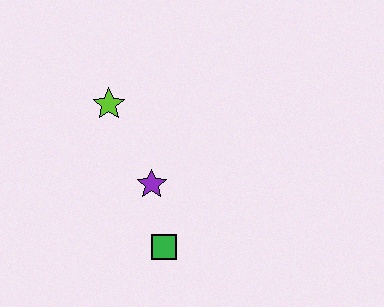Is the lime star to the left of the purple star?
Yes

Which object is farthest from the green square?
The lime star is farthest from the green square.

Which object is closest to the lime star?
The purple star is closest to the lime star.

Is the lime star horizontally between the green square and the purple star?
No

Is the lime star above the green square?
Yes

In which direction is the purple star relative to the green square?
The purple star is above the green square.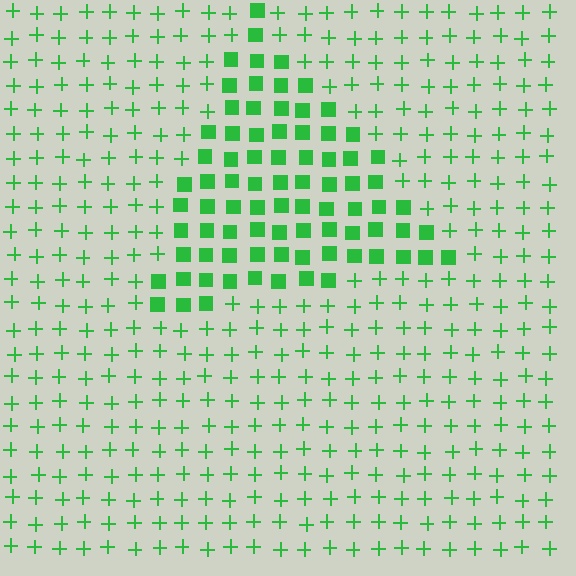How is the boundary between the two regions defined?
The boundary is defined by a change in element shape: squares inside vs. plus signs outside. All elements share the same color and spacing.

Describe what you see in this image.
The image is filled with small green elements arranged in a uniform grid. A triangle-shaped region contains squares, while the surrounding area contains plus signs. The boundary is defined purely by the change in element shape.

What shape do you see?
I see a triangle.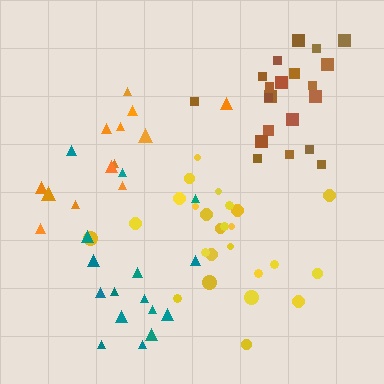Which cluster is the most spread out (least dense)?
Orange.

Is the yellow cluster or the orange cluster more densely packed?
Yellow.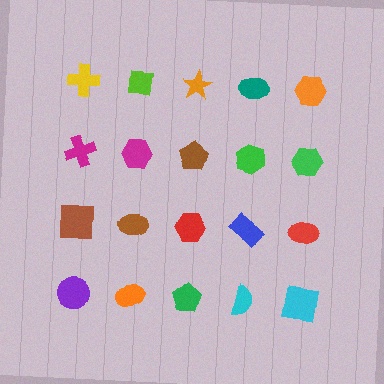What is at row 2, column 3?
A brown pentagon.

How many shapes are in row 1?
5 shapes.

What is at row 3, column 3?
A red hexagon.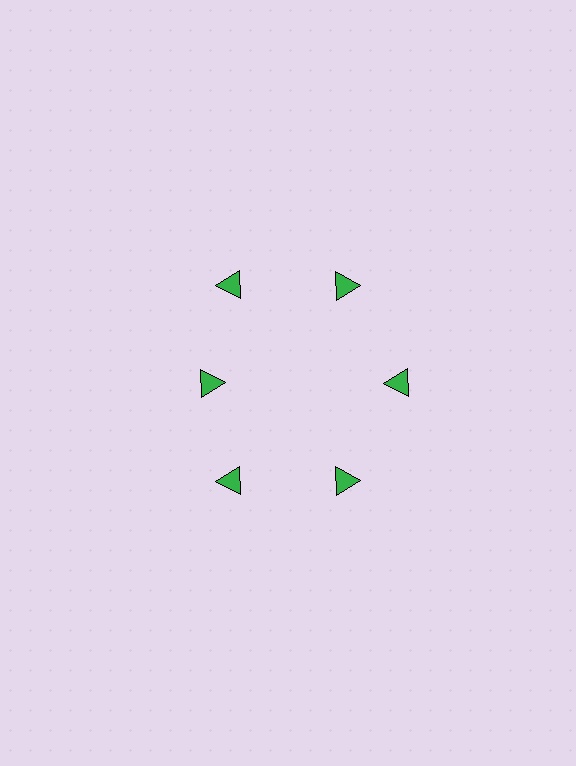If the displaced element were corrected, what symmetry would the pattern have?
It would have 6-fold rotational symmetry — the pattern would map onto itself every 60 degrees.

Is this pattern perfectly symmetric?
No. The 6 green triangles are arranged in a ring, but one element near the 9 o'clock position is pulled inward toward the center, breaking the 6-fold rotational symmetry.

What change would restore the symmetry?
The symmetry would be restored by moving it outward, back onto the ring so that all 6 triangles sit at equal angles and equal distance from the center.